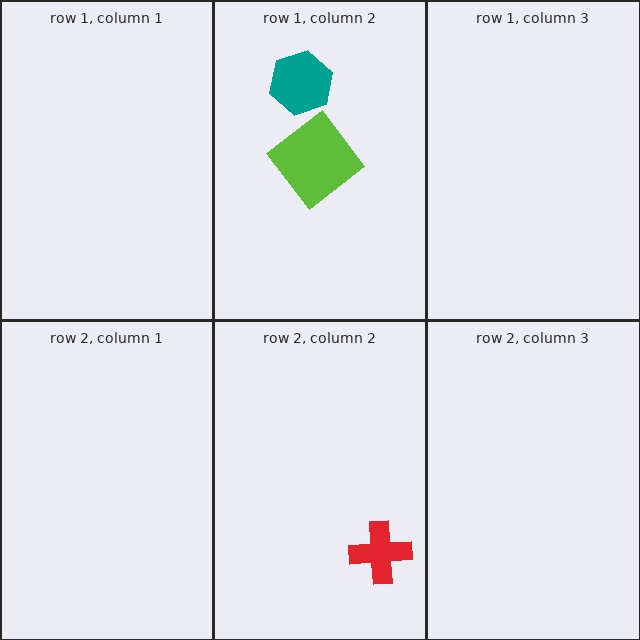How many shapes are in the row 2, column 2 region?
1.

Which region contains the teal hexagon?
The row 1, column 2 region.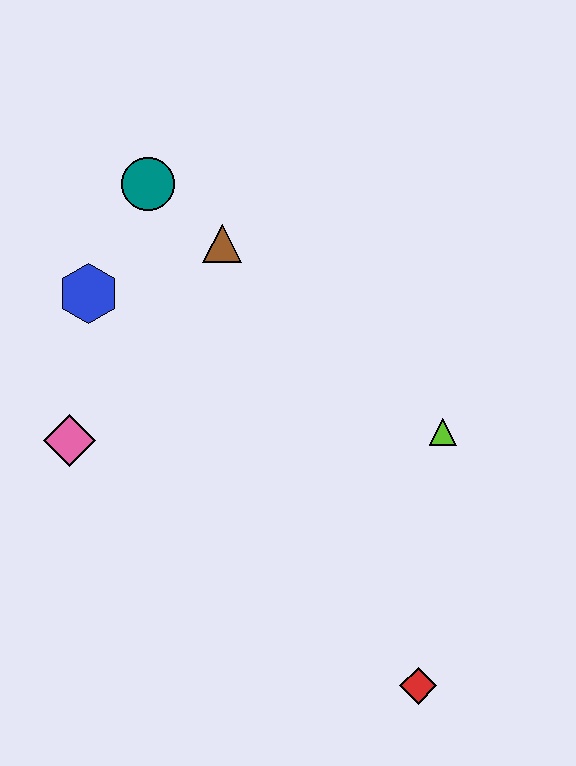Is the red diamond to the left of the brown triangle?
No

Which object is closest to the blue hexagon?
The teal circle is closest to the blue hexagon.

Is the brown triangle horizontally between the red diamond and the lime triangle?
No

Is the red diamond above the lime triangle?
No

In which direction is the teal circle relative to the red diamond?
The teal circle is above the red diamond.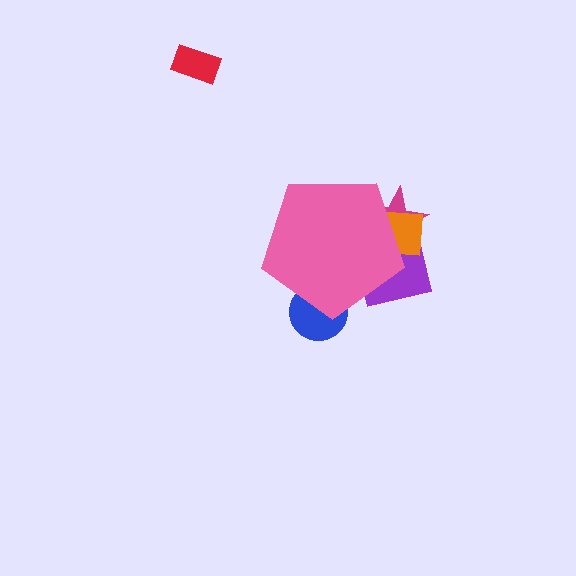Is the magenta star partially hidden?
Yes, the magenta star is partially hidden behind the pink pentagon.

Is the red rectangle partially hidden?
No, the red rectangle is fully visible.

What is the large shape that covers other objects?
A pink pentagon.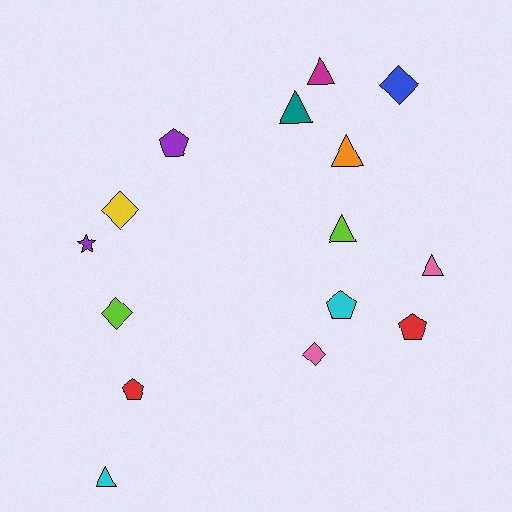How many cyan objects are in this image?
There are 2 cyan objects.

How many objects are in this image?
There are 15 objects.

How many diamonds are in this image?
There are 4 diamonds.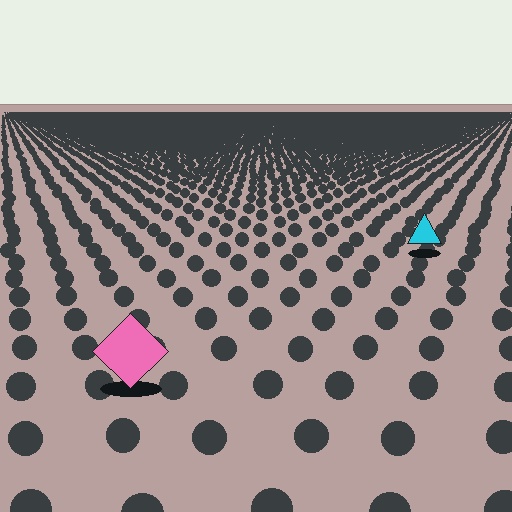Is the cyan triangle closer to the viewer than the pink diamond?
No. The pink diamond is closer — you can tell from the texture gradient: the ground texture is coarser near it.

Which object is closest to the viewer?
The pink diamond is closest. The texture marks near it are larger and more spread out.